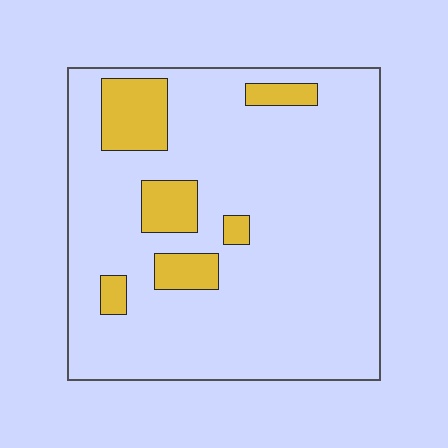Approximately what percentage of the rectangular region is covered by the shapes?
Approximately 15%.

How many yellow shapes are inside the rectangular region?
6.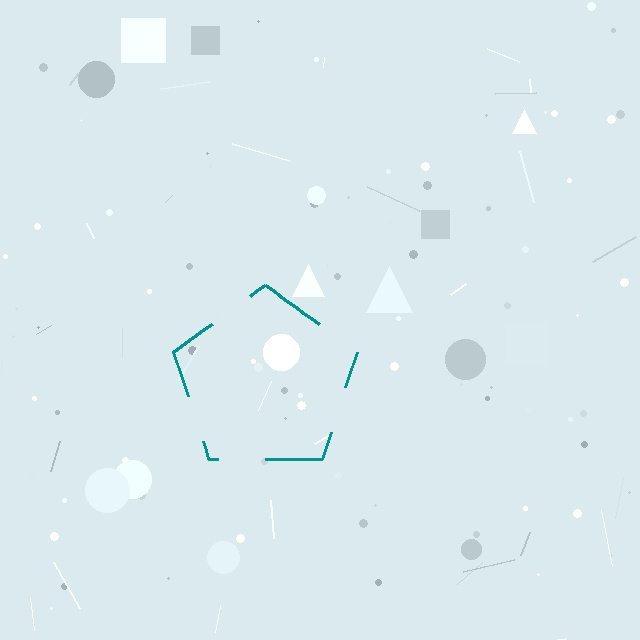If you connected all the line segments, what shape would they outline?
They would outline a pentagon.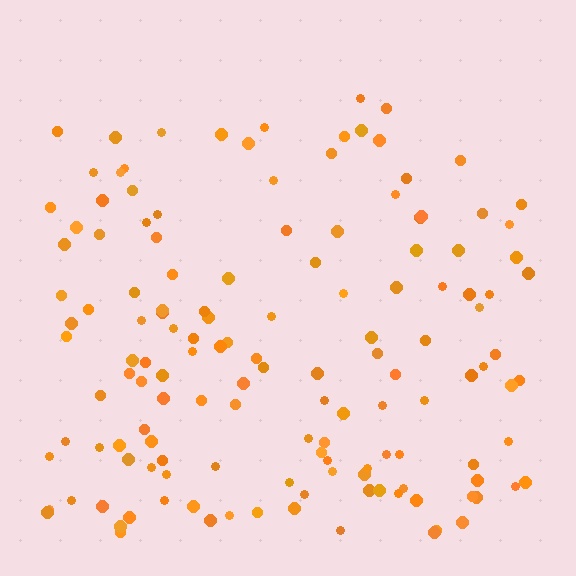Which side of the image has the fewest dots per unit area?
The top.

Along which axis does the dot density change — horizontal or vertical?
Vertical.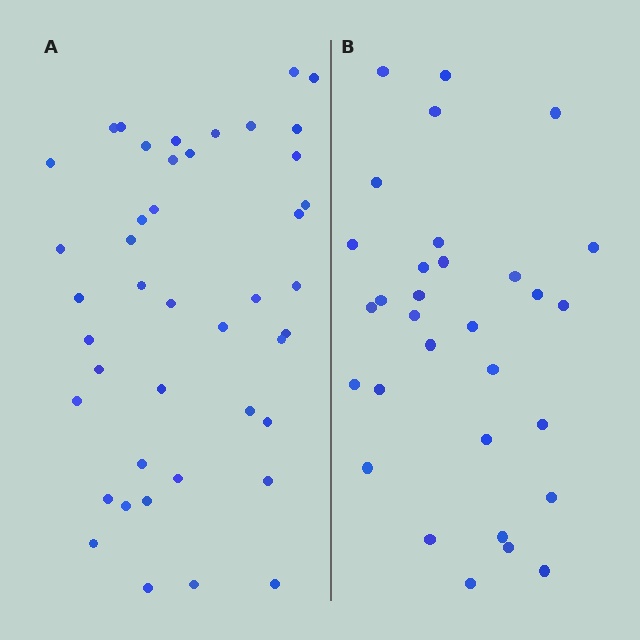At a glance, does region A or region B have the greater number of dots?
Region A (the left region) has more dots.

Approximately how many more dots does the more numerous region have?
Region A has roughly 12 or so more dots than region B.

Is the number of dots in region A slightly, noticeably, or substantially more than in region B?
Region A has noticeably more, but not dramatically so. The ratio is roughly 1.4 to 1.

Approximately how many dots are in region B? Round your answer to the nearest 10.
About 30 dots. (The exact count is 31, which rounds to 30.)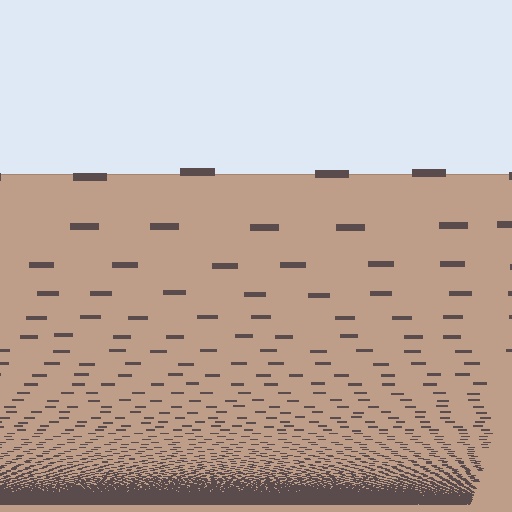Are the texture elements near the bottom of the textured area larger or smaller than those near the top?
Smaller. The gradient is inverted — elements near the bottom are smaller and denser.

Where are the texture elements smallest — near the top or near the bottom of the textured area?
Near the bottom.